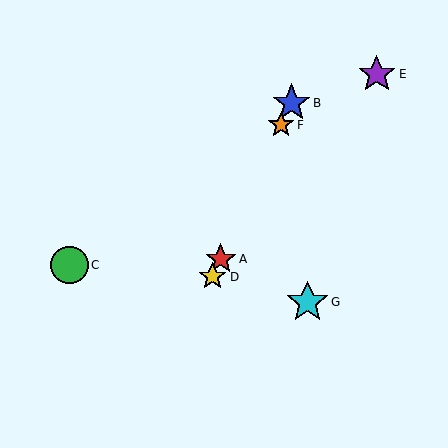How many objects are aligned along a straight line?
4 objects (A, B, D, F) are aligned along a straight line.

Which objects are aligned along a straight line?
Objects A, B, D, F are aligned along a straight line.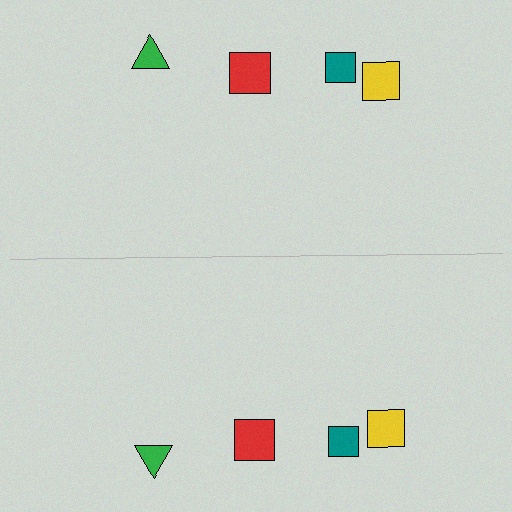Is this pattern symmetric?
Yes, this pattern has bilateral (reflection) symmetry.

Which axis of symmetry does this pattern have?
The pattern has a horizontal axis of symmetry running through the center of the image.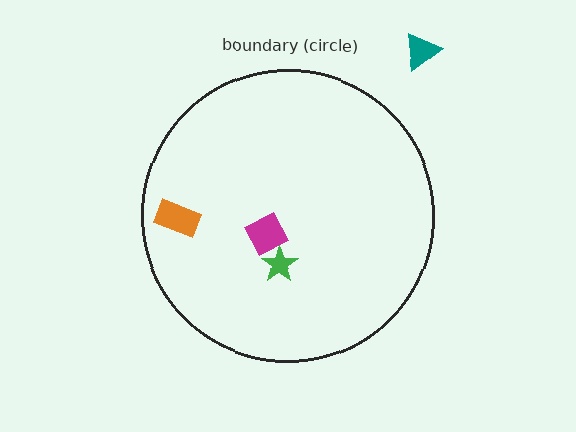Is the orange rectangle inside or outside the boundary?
Inside.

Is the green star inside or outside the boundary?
Inside.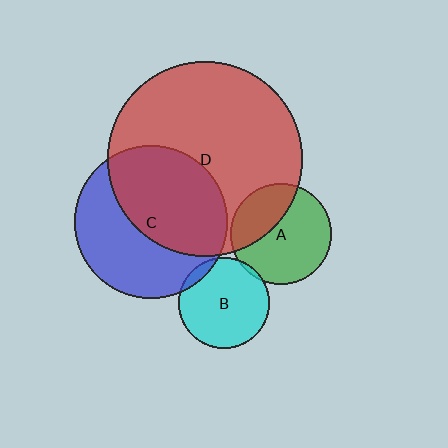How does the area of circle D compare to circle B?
Approximately 4.6 times.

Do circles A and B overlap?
Yes.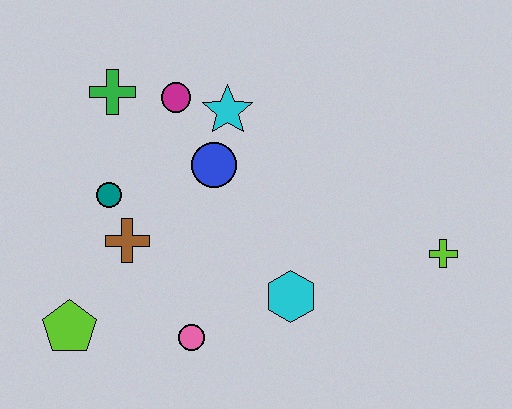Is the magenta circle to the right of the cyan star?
No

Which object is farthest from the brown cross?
The lime cross is farthest from the brown cross.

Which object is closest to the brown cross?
The teal circle is closest to the brown cross.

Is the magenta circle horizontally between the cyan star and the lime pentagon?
Yes